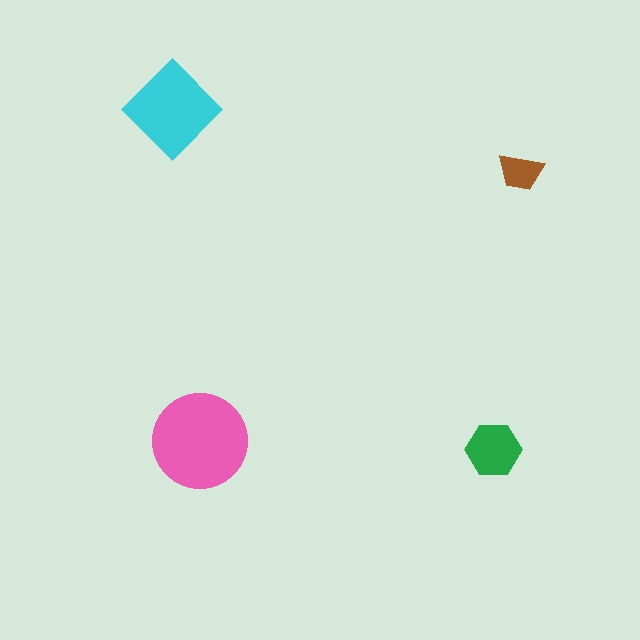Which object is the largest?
The pink circle.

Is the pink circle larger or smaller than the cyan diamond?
Larger.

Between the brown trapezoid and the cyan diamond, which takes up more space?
The cyan diamond.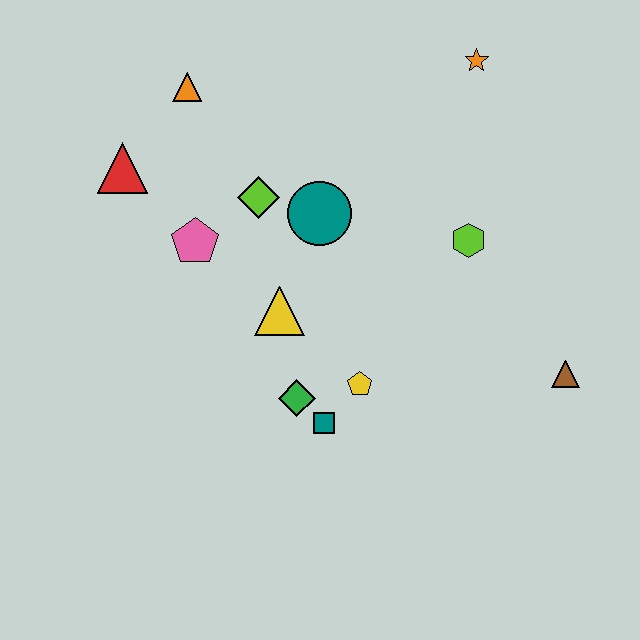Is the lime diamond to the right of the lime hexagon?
No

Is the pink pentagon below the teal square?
No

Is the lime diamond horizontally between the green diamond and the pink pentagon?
Yes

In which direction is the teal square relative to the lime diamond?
The teal square is below the lime diamond.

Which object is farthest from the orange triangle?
The brown triangle is farthest from the orange triangle.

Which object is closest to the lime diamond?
The teal circle is closest to the lime diamond.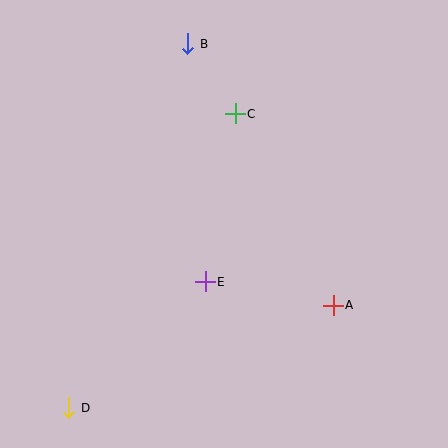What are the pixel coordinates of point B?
Point B is at (188, 44).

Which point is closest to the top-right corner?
Point C is closest to the top-right corner.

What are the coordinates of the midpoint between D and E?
The midpoint between D and E is at (137, 345).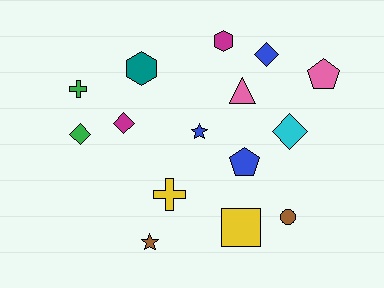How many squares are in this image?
There is 1 square.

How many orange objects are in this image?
There are no orange objects.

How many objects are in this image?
There are 15 objects.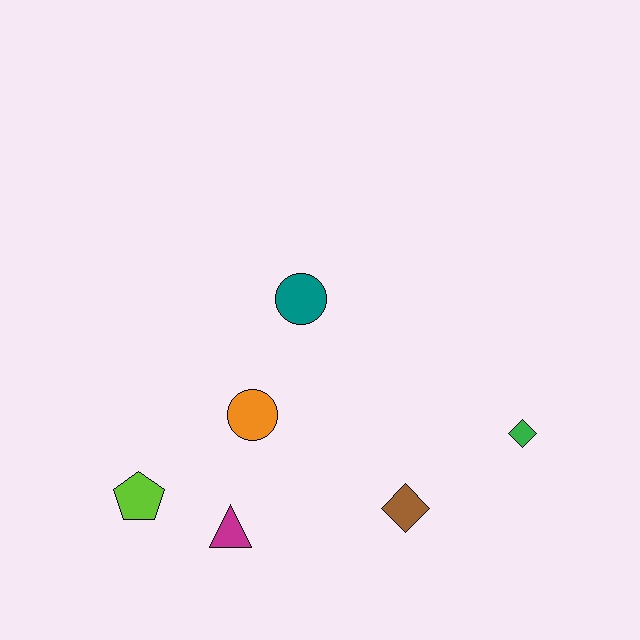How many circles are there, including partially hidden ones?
There are 2 circles.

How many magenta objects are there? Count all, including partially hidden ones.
There is 1 magenta object.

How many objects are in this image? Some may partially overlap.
There are 6 objects.